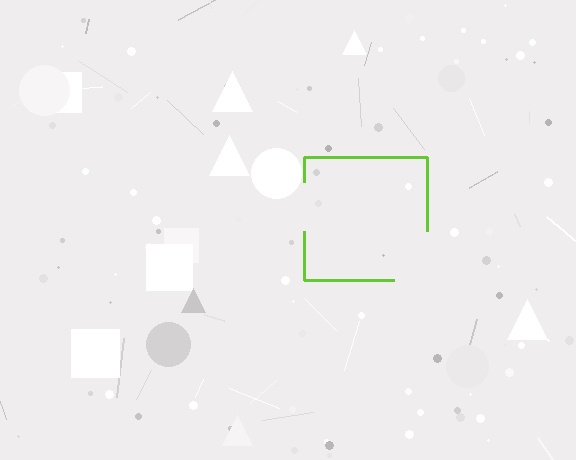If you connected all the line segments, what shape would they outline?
They would outline a square.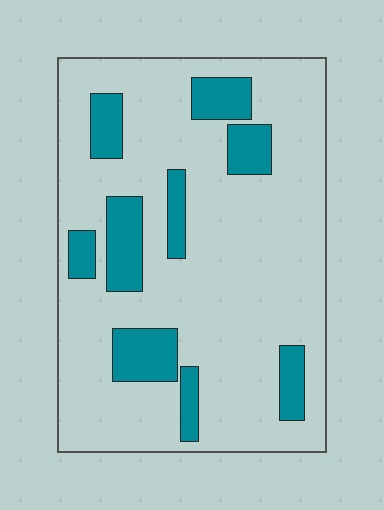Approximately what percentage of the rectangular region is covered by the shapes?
Approximately 20%.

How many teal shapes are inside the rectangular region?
9.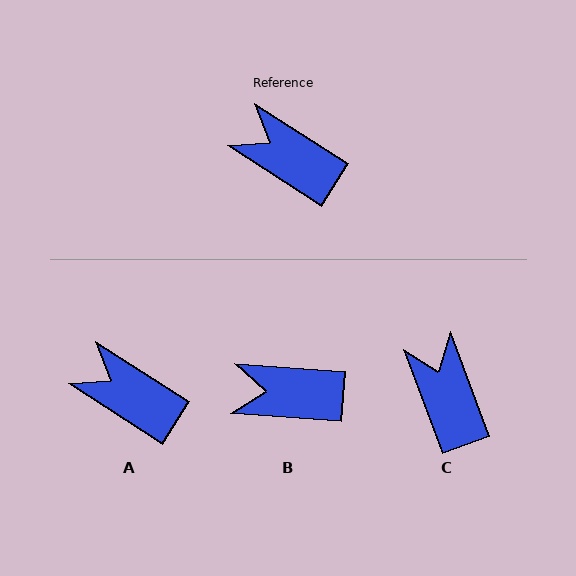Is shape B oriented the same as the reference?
No, it is off by about 29 degrees.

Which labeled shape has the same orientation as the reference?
A.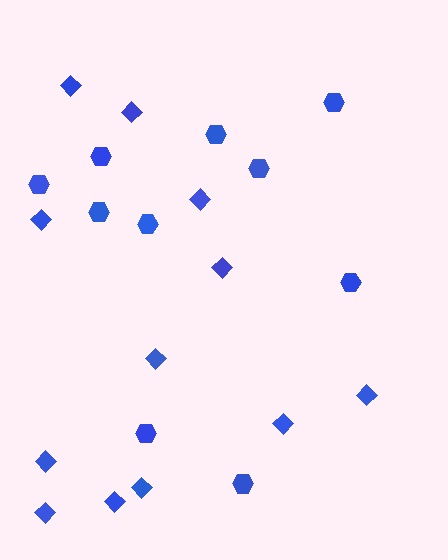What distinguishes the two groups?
There are 2 groups: one group of hexagons (10) and one group of diamonds (12).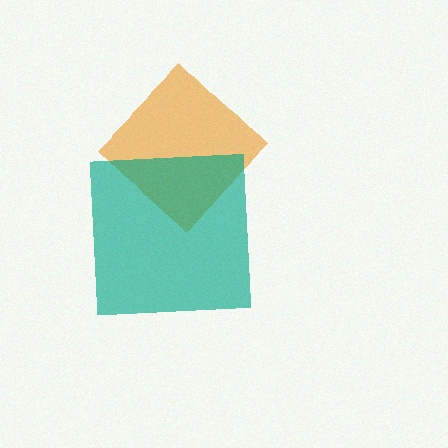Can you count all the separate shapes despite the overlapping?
Yes, there are 2 separate shapes.